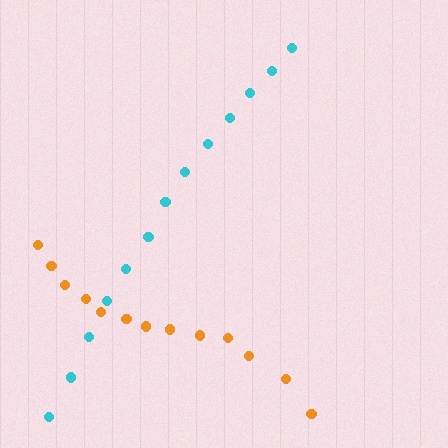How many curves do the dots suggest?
There are 2 distinct paths.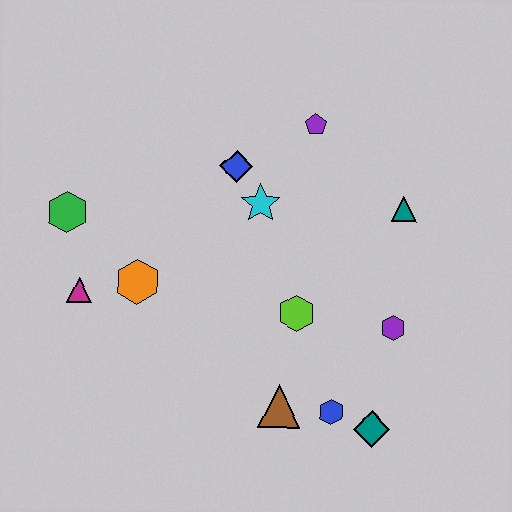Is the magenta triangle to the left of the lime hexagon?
Yes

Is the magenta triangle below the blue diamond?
Yes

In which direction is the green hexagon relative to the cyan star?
The green hexagon is to the left of the cyan star.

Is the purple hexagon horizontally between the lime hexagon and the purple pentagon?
No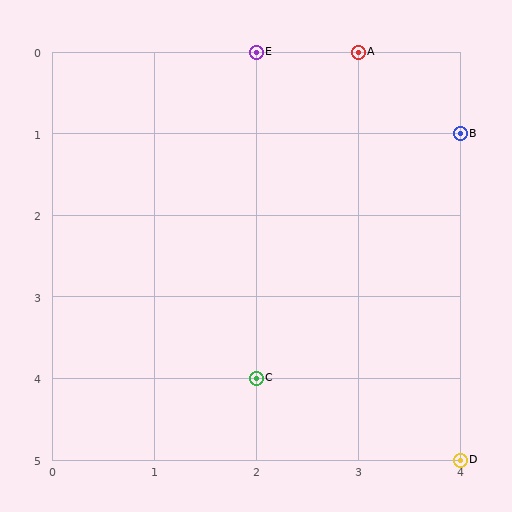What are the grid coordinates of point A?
Point A is at grid coordinates (3, 0).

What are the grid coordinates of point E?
Point E is at grid coordinates (2, 0).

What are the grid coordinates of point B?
Point B is at grid coordinates (4, 1).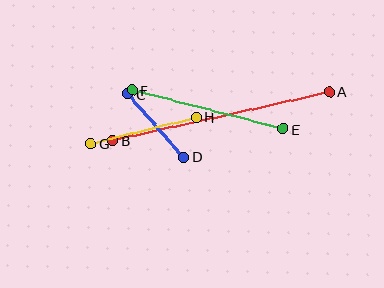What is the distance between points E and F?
The distance is approximately 156 pixels.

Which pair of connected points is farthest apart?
Points A and B are farthest apart.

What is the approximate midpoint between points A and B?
The midpoint is at approximately (221, 116) pixels.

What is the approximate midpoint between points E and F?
The midpoint is at approximately (208, 110) pixels.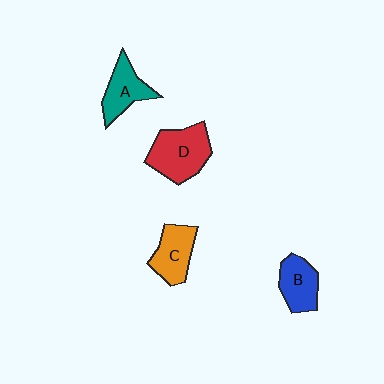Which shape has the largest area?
Shape D (red).